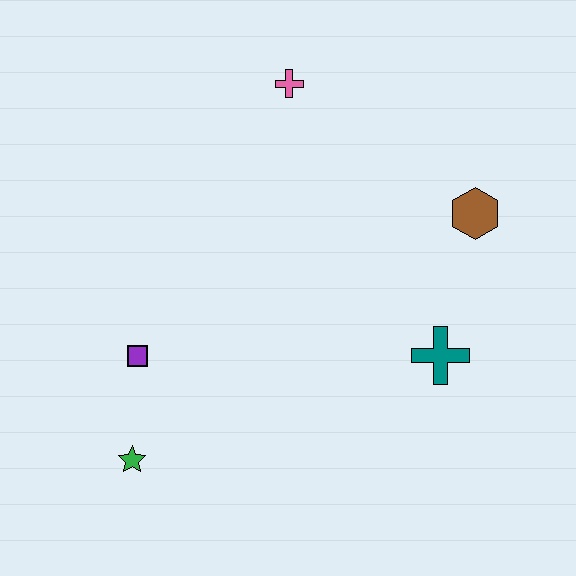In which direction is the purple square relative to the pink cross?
The purple square is below the pink cross.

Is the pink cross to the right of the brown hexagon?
No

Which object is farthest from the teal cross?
The green star is farthest from the teal cross.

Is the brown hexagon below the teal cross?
No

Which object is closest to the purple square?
The green star is closest to the purple square.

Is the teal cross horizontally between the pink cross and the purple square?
No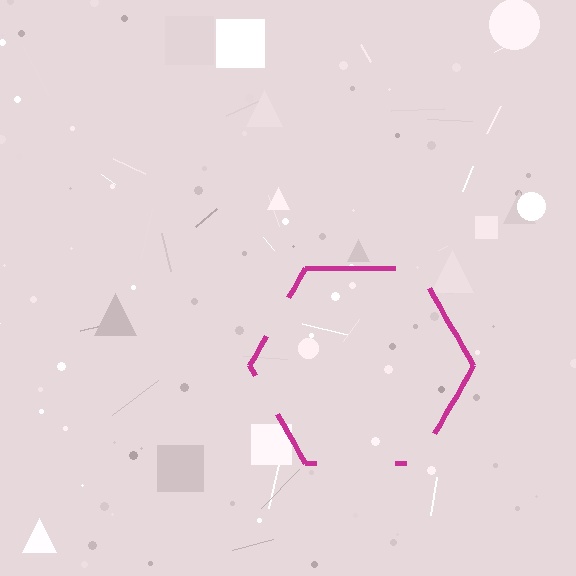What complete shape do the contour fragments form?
The contour fragments form a hexagon.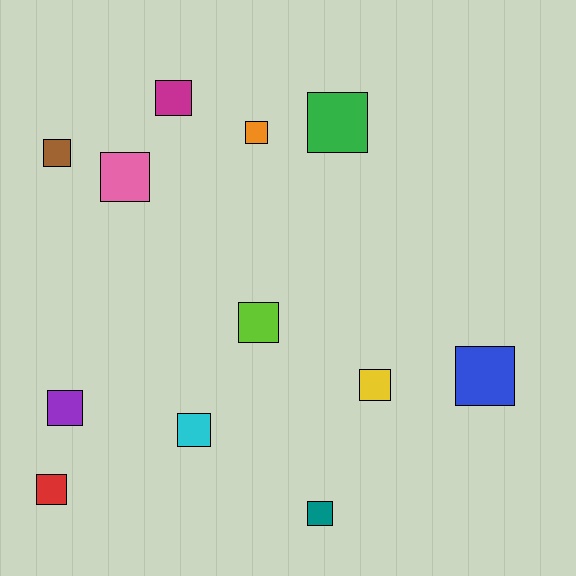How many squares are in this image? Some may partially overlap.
There are 12 squares.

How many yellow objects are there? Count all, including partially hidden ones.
There is 1 yellow object.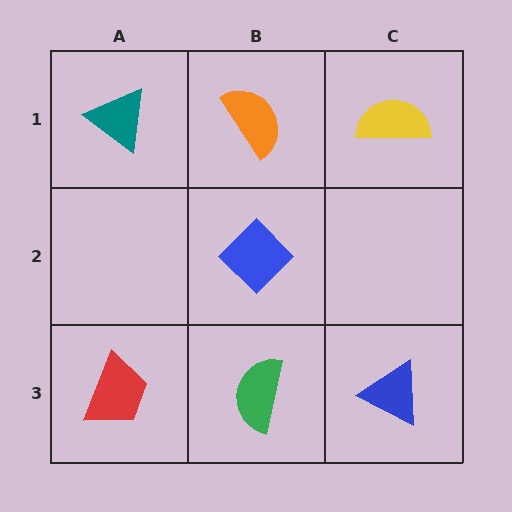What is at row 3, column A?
A red trapezoid.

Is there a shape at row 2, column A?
No, that cell is empty.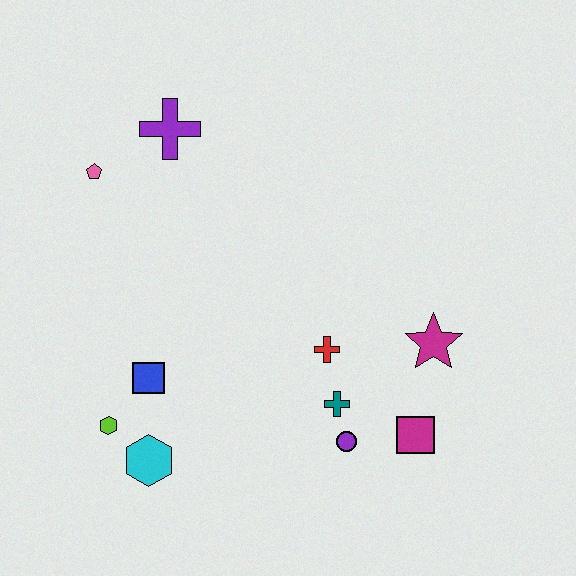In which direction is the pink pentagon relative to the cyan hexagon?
The pink pentagon is above the cyan hexagon.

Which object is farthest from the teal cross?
The pink pentagon is farthest from the teal cross.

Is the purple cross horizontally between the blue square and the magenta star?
Yes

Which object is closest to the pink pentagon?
The purple cross is closest to the pink pentagon.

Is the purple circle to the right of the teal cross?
Yes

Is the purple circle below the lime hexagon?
Yes